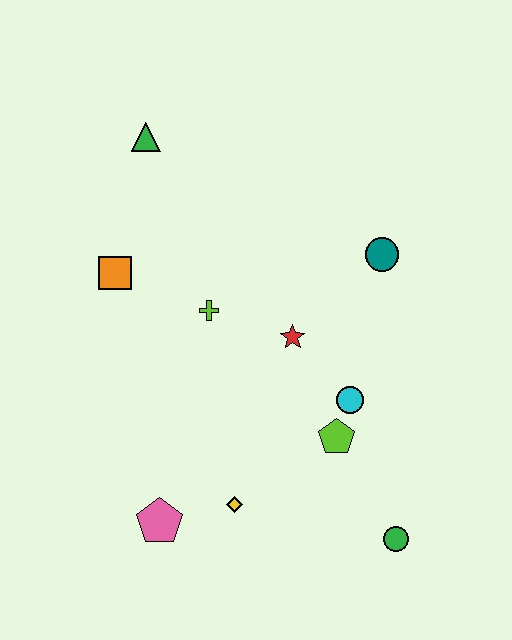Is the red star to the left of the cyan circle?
Yes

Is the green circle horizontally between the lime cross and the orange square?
No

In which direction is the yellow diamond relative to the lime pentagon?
The yellow diamond is to the left of the lime pentagon.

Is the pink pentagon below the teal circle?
Yes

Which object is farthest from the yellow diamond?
The green triangle is farthest from the yellow diamond.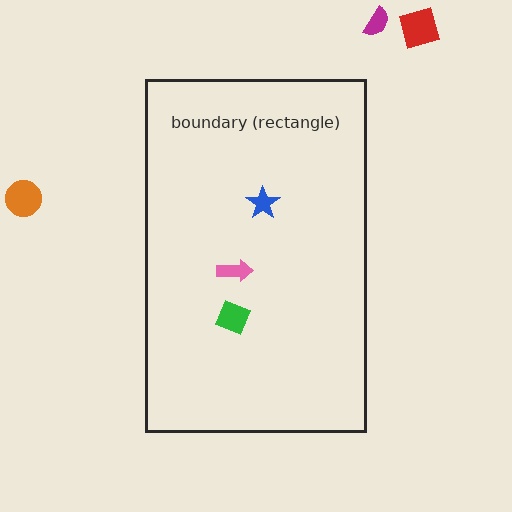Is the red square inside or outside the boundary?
Outside.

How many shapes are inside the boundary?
3 inside, 3 outside.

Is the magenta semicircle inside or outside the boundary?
Outside.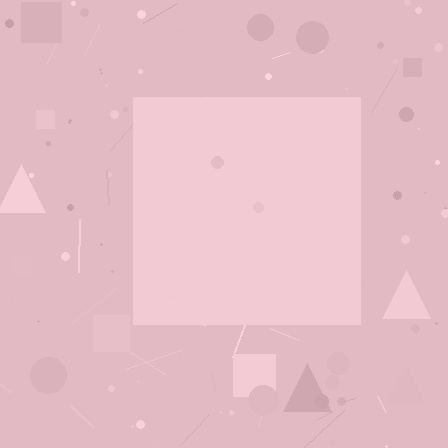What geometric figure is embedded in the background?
A square is embedded in the background.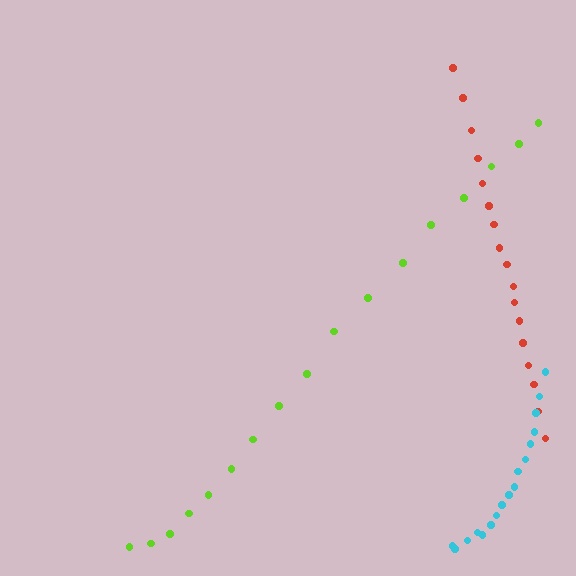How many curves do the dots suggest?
There are 3 distinct paths.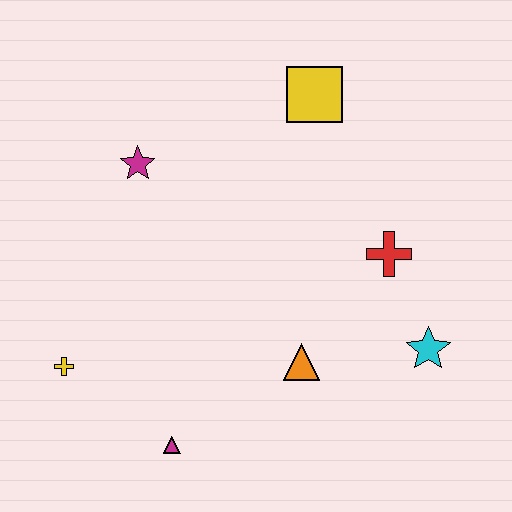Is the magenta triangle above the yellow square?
No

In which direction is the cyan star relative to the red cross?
The cyan star is below the red cross.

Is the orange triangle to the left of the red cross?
Yes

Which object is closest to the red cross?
The cyan star is closest to the red cross.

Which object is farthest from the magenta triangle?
The yellow square is farthest from the magenta triangle.